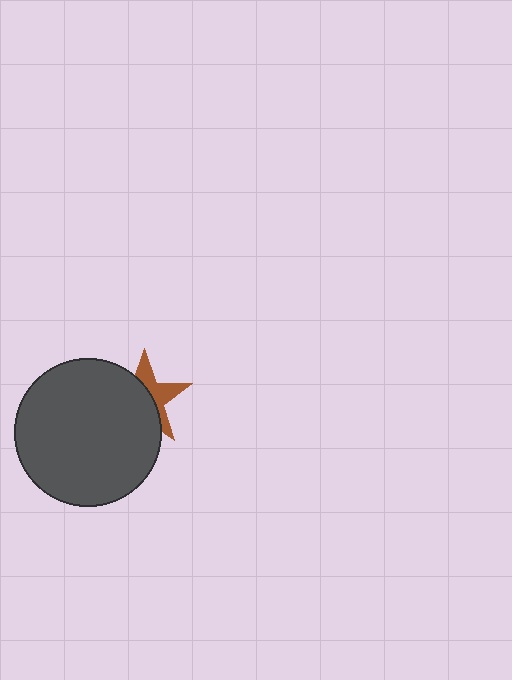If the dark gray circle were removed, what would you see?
You would see the complete brown star.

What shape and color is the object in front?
The object in front is a dark gray circle.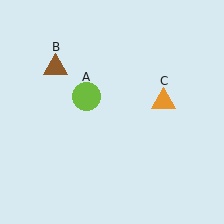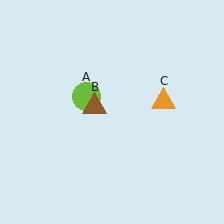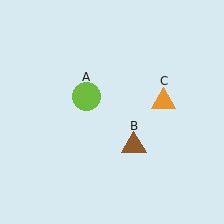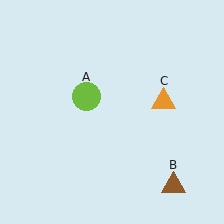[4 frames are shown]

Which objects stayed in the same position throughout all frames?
Lime circle (object A) and orange triangle (object C) remained stationary.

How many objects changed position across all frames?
1 object changed position: brown triangle (object B).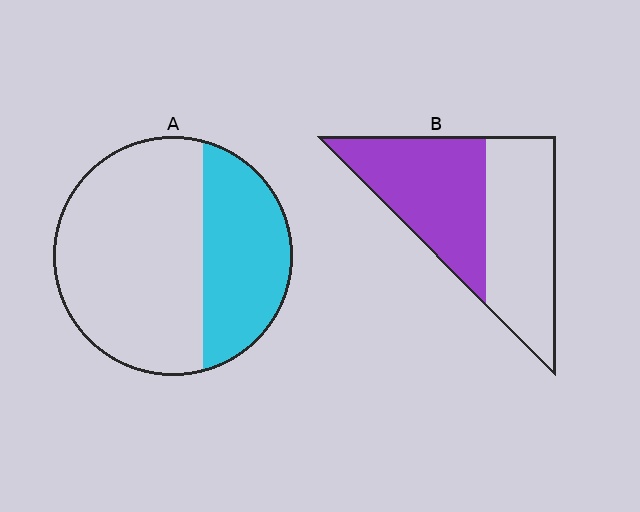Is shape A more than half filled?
No.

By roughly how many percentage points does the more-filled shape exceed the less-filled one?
By roughly 15 percentage points (B over A).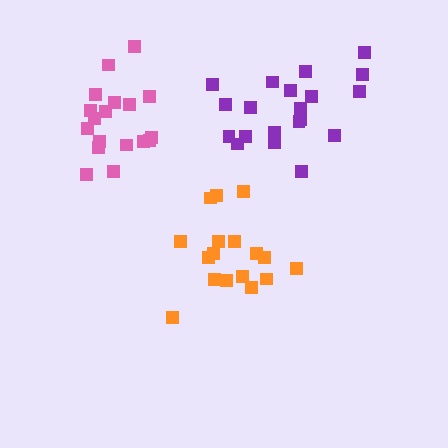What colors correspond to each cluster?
The clusters are colored: orange, purple, pink.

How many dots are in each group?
Group 1: 17 dots, Group 2: 20 dots, Group 3: 18 dots (55 total).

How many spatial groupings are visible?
There are 3 spatial groupings.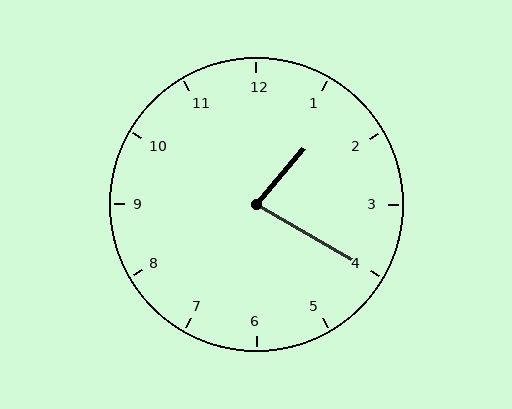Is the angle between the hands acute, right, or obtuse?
It is acute.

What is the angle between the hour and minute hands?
Approximately 80 degrees.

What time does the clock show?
1:20.